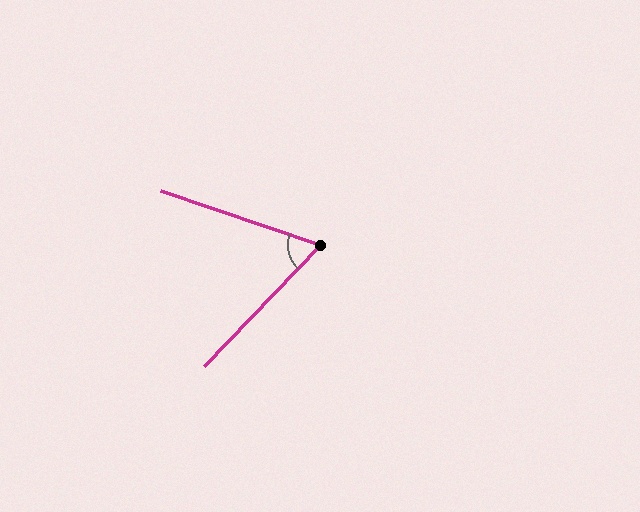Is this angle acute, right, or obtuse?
It is acute.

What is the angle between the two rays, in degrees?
Approximately 65 degrees.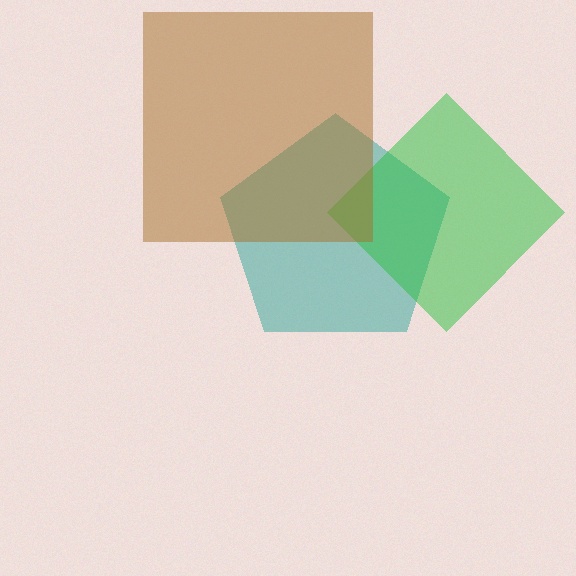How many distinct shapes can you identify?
There are 3 distinct shapes: a teal pentagon, a green diamond, a brown square.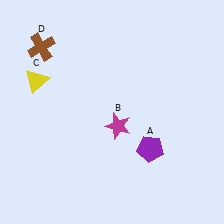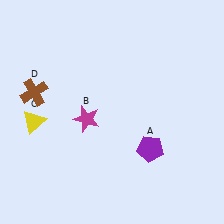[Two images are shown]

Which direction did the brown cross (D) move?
The brown cross (D) moved down.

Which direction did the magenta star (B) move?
The magenta star (B) moved left.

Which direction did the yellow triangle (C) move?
The yellow triangle (C) moved down.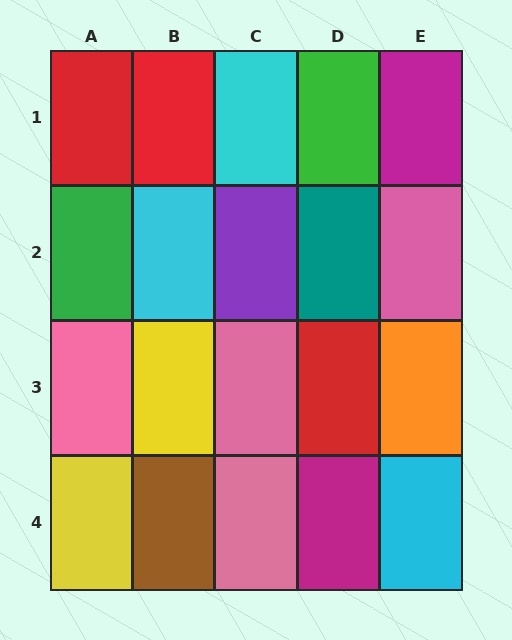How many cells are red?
3 cells are red.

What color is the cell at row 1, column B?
Red.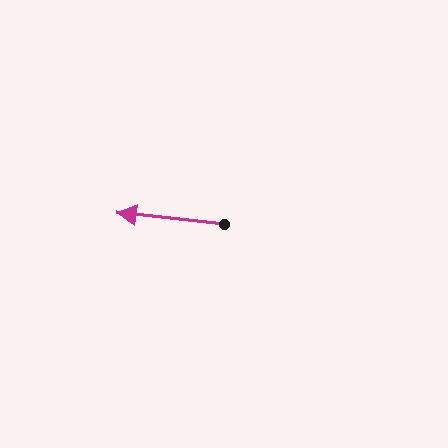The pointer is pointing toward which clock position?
Roughly 9 o'clock.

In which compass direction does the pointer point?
West.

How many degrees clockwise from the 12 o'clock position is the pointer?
Approximately 276 degrees.